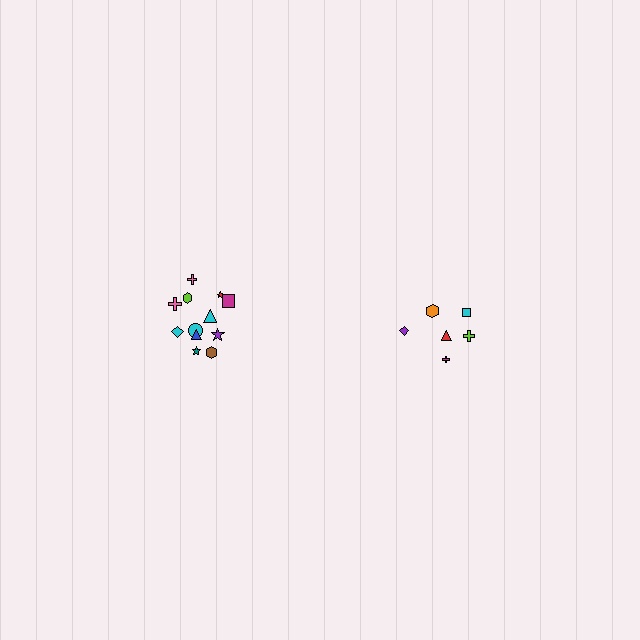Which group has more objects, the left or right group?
The left group.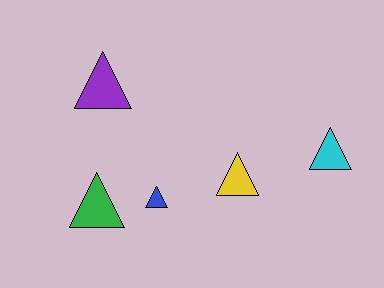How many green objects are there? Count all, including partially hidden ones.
There is 1 green object.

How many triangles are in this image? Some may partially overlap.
There are 5 triangles.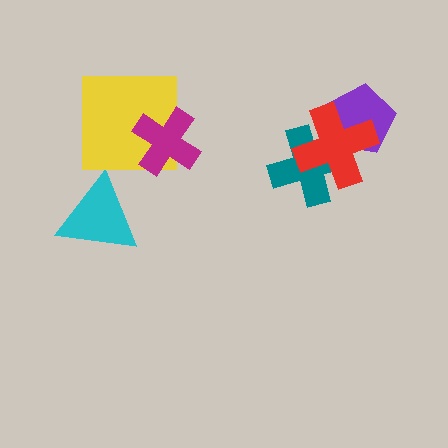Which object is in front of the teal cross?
The red cross is in front of the teal cross.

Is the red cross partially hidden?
No, no other shape covers it.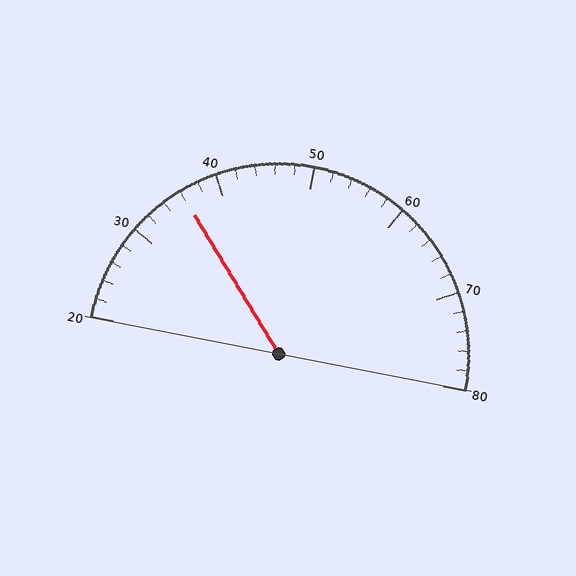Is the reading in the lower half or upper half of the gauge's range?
The reading is in the lower half of the range (20 to 80).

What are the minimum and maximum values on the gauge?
The gauge ranges from 20 to 80.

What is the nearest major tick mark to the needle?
The nearest major tick mark is 40.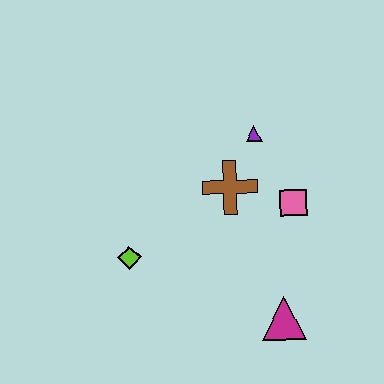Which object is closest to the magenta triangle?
The pink square is closest to the magenta triangle.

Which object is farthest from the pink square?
The lime diamond is farthest from the pink square.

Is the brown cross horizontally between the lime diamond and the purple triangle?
Yes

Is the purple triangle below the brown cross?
No